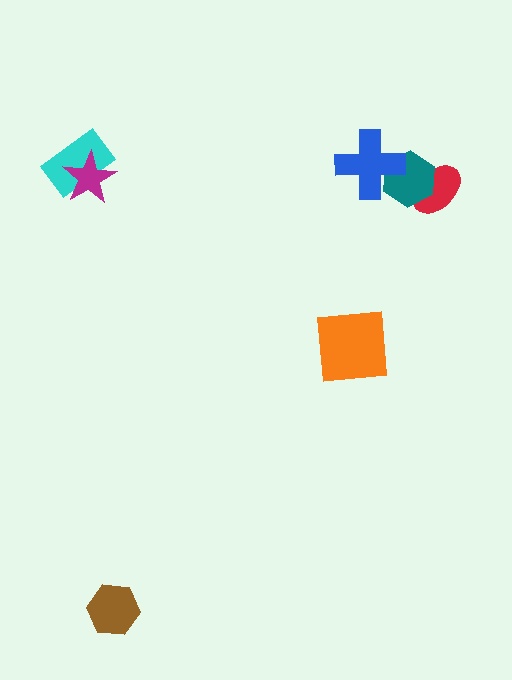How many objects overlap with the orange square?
0 objects overlap with the orange square.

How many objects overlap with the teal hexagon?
2 objects overlap with the teal hexagon.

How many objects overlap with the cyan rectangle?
1 object overlaps with the cyan rectangle.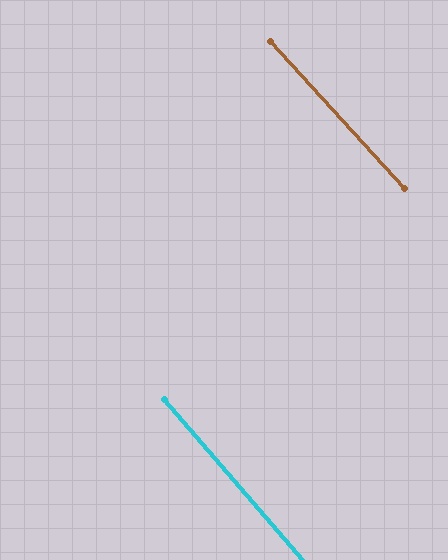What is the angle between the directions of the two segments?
Approximately 1 degree.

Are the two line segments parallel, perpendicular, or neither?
Parallel — their directions differ by only 1.5°.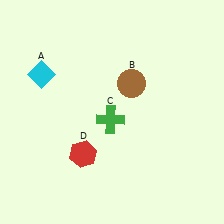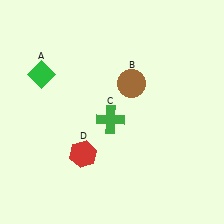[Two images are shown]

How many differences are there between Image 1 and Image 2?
There is 1 difference between the two images.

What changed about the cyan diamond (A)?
In Image 1, A is cyan. In Image 2, it changed to green.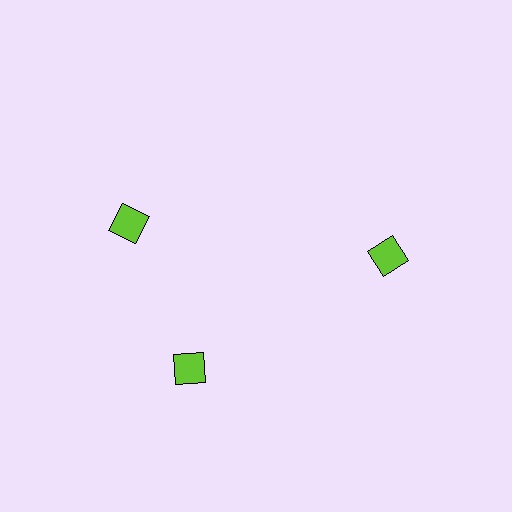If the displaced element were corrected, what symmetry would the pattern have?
It would have 3-fold rotational symmetry — the pattern would map onto itself every 120 degrees.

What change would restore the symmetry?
The symmetry would be restored by rotating it back into even spacing with its neighbors so that all 3 diamonds sit at equal angles and equal distance from the center.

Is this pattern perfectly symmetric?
No. The 3 lime diamonds are arranged in a ring, but one element near the 11 o'clock position is rotated out of alignment along the ring, breaking the 3-fold rotational symmetry.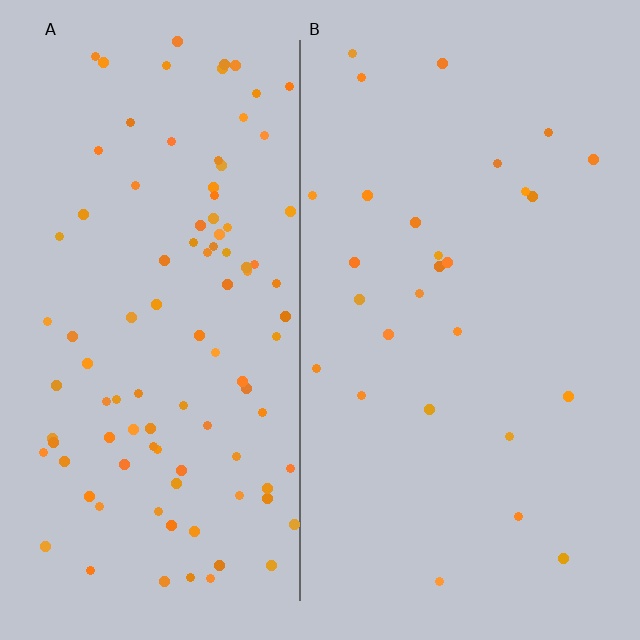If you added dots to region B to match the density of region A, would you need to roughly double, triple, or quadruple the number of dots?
Approximately quadruple.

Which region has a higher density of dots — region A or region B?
A (the left).